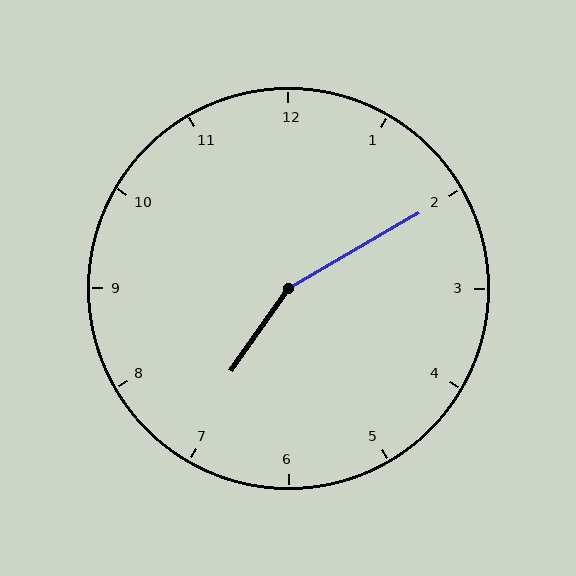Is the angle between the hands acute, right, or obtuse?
It is obtuse.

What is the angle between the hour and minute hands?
Approximately 155 degrees.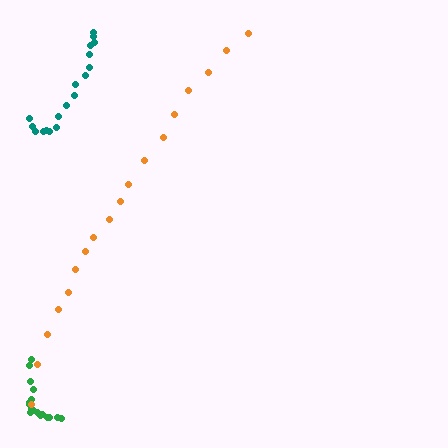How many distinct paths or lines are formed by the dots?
There are 3 distinct paths.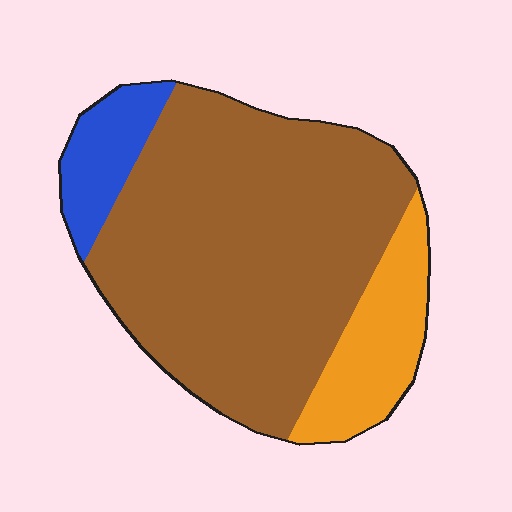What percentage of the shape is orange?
Orange takes up less than a quarter of the shape.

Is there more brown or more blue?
Brown.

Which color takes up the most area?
Brown, at roughly 75%.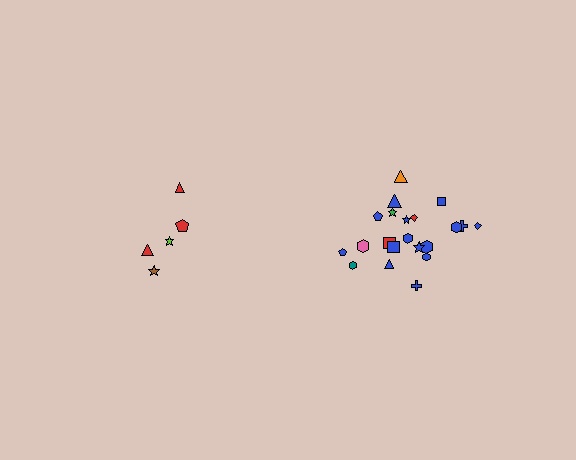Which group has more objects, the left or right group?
The right group.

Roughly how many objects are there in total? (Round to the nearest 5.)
Roughly 25 objects in total.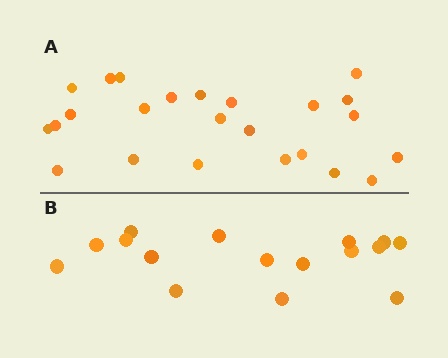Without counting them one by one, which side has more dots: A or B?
Region A (the top region) has more dots.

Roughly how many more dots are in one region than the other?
Region A has roughly 8 or so more dots than region B.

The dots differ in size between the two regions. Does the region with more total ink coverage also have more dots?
No. Region B has more total ink coverage because its dots are larger, but region A actually contains more individual dots. Total area can be misleading — the number of items is what matters here.